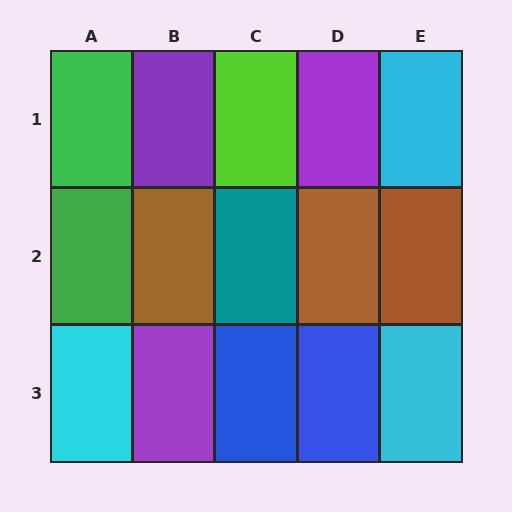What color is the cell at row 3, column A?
Cyan.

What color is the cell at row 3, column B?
Purple.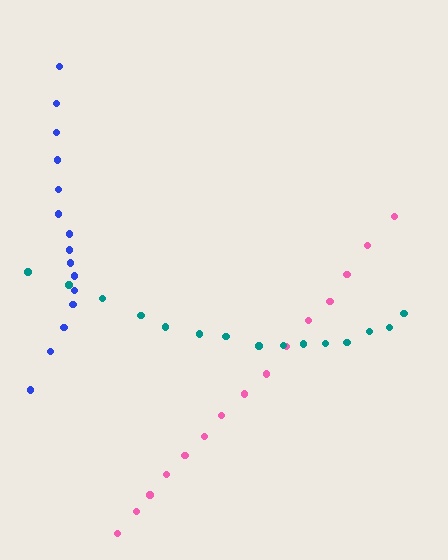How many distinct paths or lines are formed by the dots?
There are 3 distinct paths.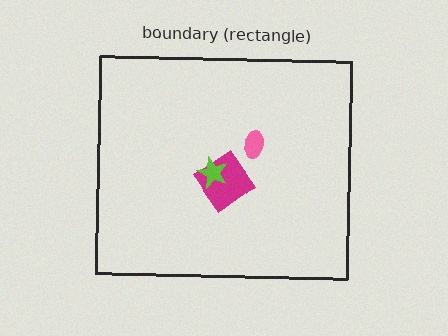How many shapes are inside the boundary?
3 inside, 0 outside.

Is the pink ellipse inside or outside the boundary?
Inside.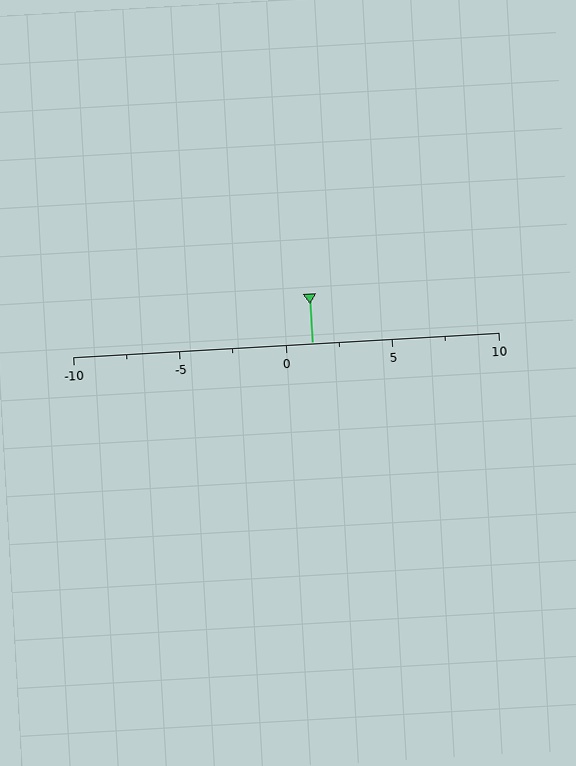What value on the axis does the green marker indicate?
The marker indicates approximately 1.2.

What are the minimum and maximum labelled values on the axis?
The axis runs from -10 to 10.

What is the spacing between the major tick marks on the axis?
The major ticks are spaced 5 apart.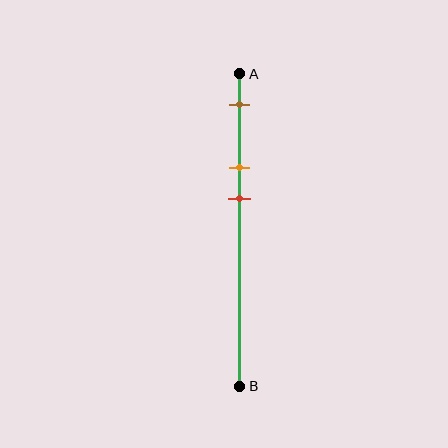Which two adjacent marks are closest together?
The orange and red marks are the closest adjacent pair.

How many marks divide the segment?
There are 3 marks dividing the segment.